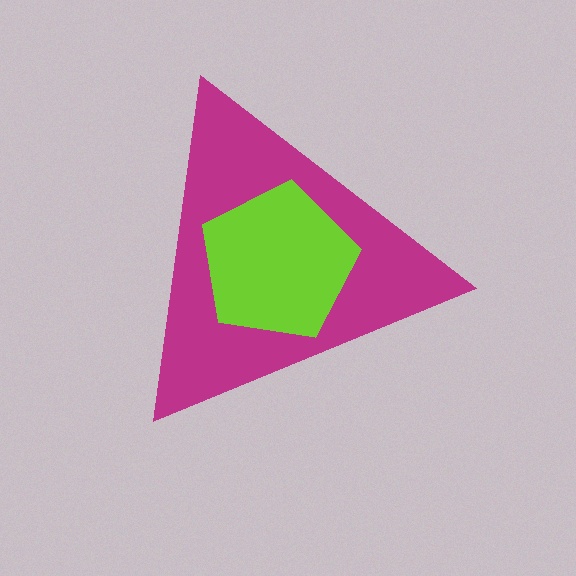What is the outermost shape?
The magenta triangle.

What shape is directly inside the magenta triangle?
The lime pentagon.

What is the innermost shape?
The lime pentagon.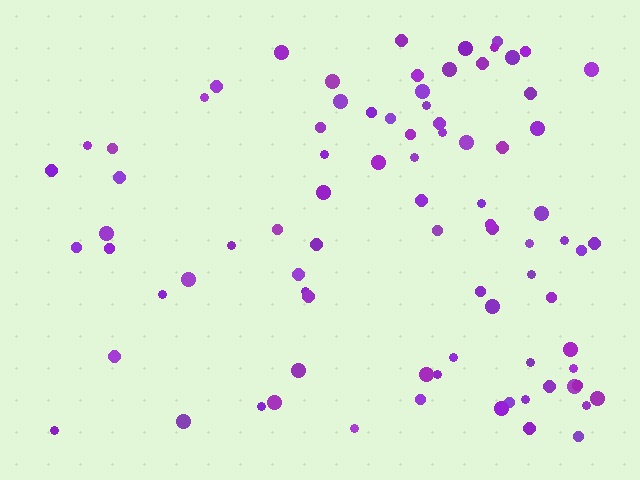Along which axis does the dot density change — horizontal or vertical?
Horizontal.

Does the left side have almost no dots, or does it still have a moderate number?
Still a moderate number, just noticeably fewer than the right.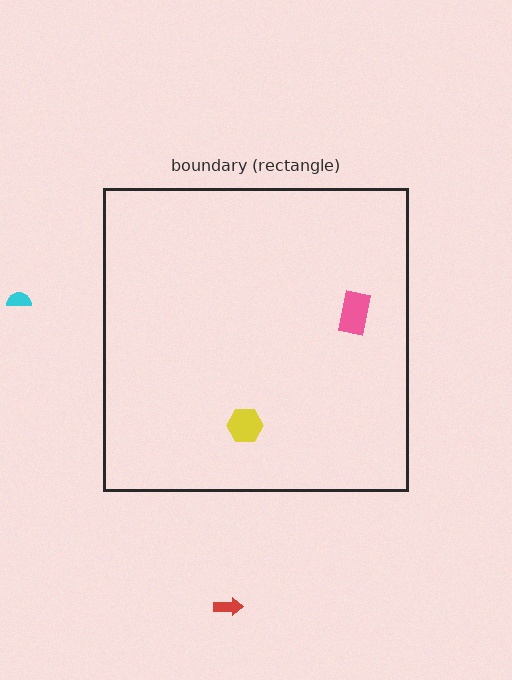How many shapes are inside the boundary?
2 inside, 2 outside.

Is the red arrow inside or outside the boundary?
Outside.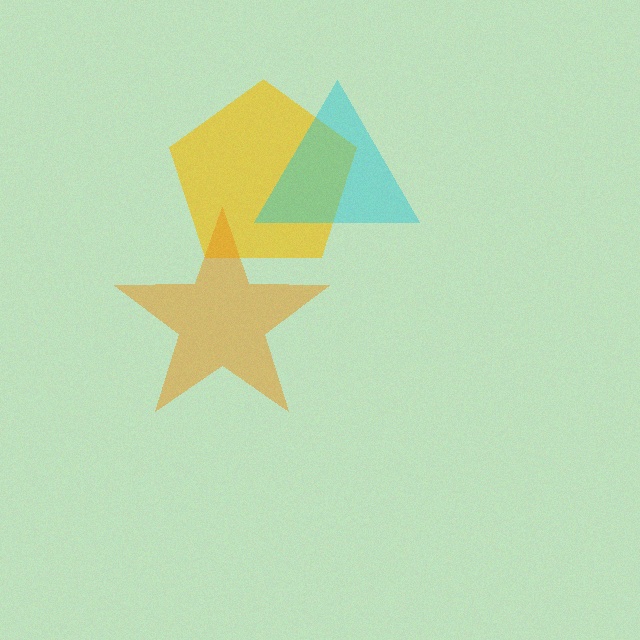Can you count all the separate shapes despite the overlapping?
Yes, there are 3 separate shapes.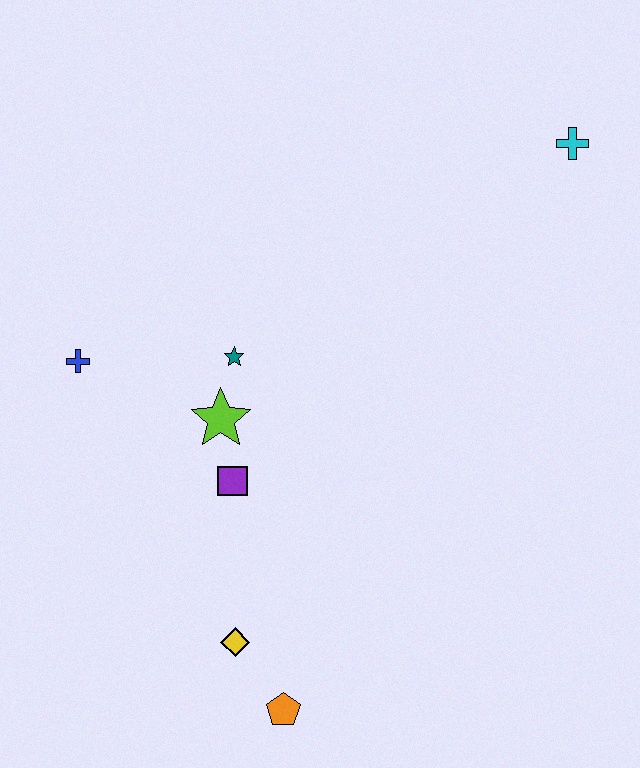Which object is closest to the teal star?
The lime star is closest to the teal star.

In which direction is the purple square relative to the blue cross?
The purple square is to the right of the blue cross.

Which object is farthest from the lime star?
The cyan cross is farthest from the lime star.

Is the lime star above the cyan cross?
No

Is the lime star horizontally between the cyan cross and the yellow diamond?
No